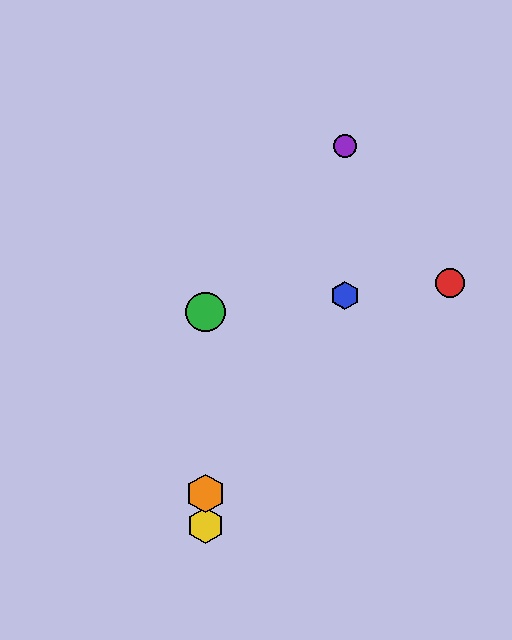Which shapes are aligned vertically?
The green circle, the yellow hexagon, the orange hexagon are aligned vertically.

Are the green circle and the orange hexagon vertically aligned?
Yes, both are at x≈206.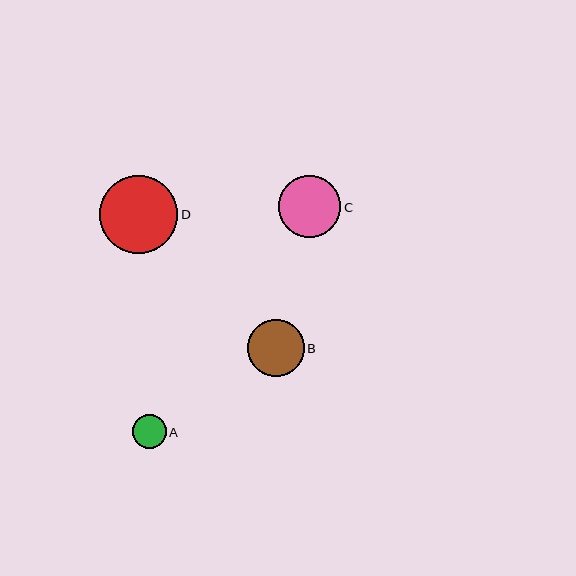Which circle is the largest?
Circle D is the largest with a size of approximately 78 pixels.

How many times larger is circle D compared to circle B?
Circle D is approximately 1.4 times the size of circle B.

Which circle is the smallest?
Circle A is the smallest with a size of approximately 34 pixels.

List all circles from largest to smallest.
From largest to smallest: D, C, B, A.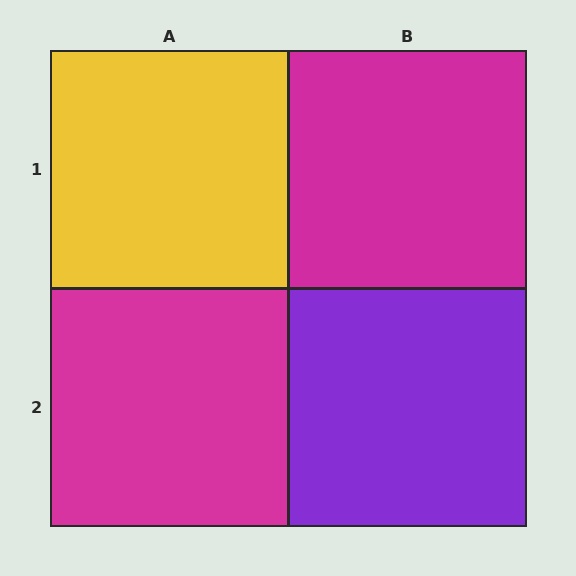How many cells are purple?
1 cell is purple.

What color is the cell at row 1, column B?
Magenta.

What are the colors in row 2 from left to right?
Magenta, purple.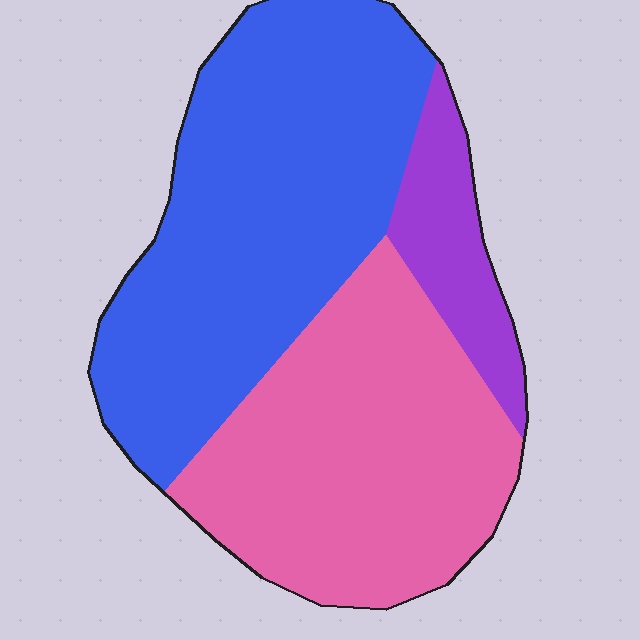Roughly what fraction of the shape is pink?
Pink covers roughly 40% of the shape.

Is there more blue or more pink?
Blue.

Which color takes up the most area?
Blue, at roughly 50%.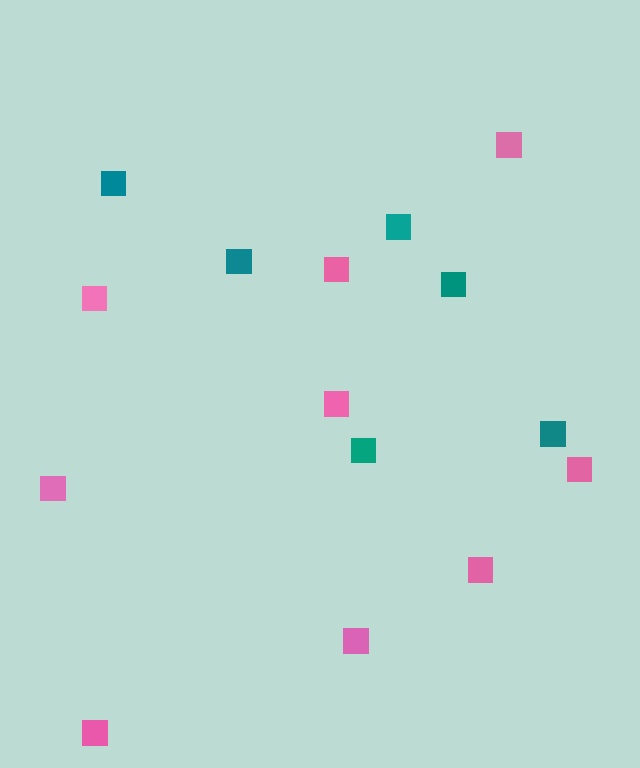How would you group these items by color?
There are 2 groups: one group of teal squares (6) and one group of pink squares (9).